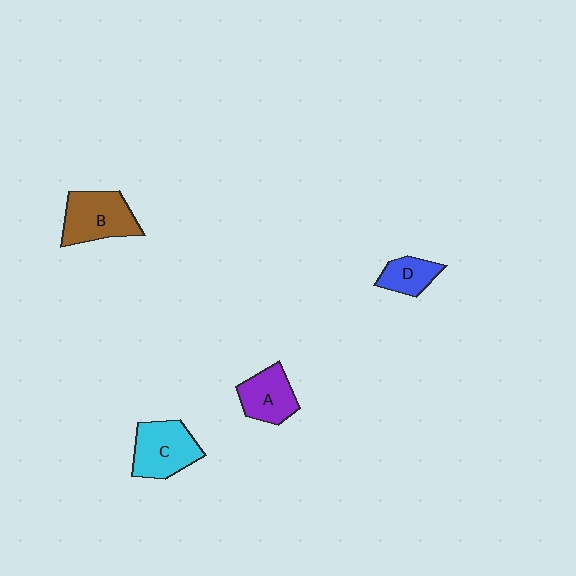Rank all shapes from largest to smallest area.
From largest to smallest: B (brown), C (cyan), A (purple), D (blue).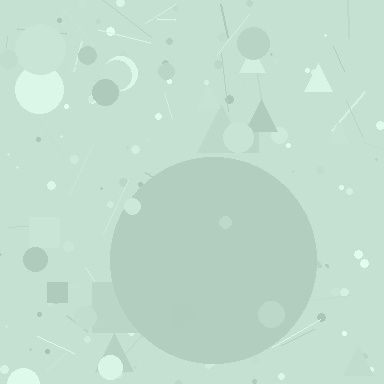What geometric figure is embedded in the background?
A circle is embedded in the background.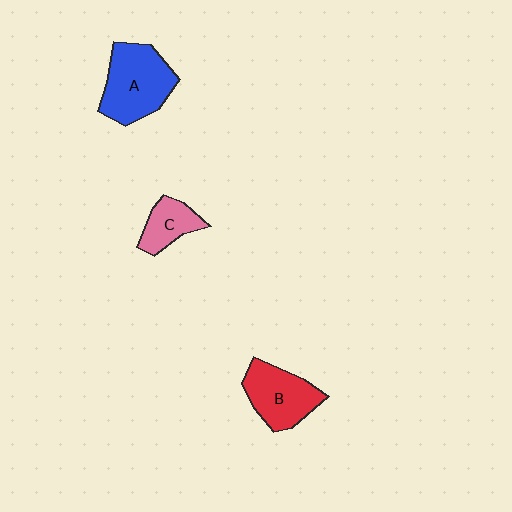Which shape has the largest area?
Shape A (blue).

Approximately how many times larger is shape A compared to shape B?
Approximately 1.2 times.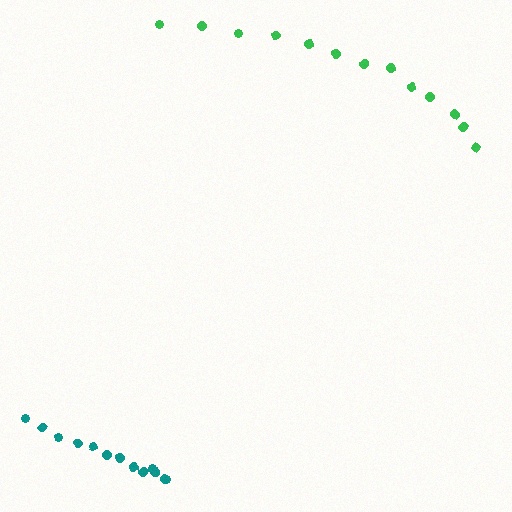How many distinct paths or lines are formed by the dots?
There are 2 distinct paths.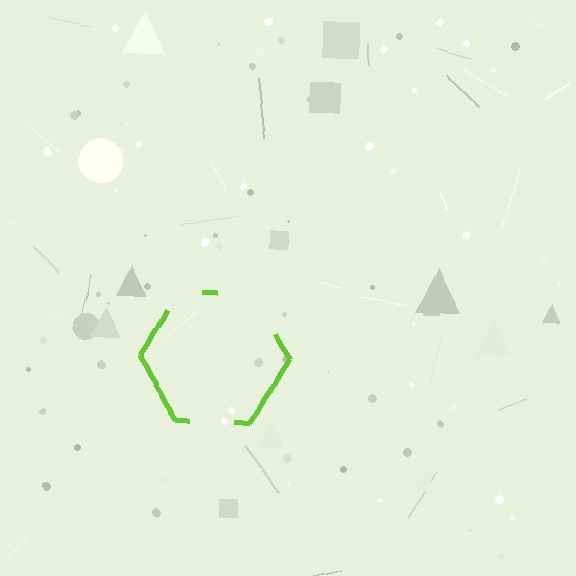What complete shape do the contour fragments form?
The contour fragments form a hexagon.